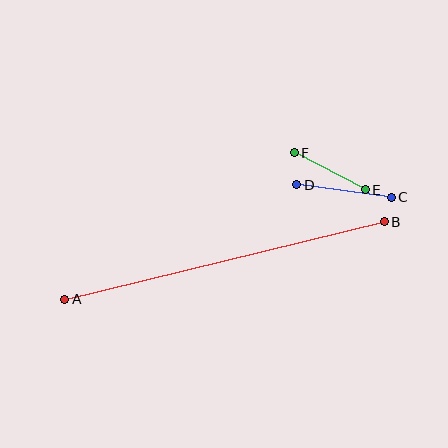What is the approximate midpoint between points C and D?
The midpoint is at approximately (344, 191) pixels.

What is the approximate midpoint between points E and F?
The midpoint is at approximately (330, 171) pixels.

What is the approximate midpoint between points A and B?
The midpoint is at approximately (224, 261) pixels.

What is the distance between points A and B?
The distance is approximately 329 pixels.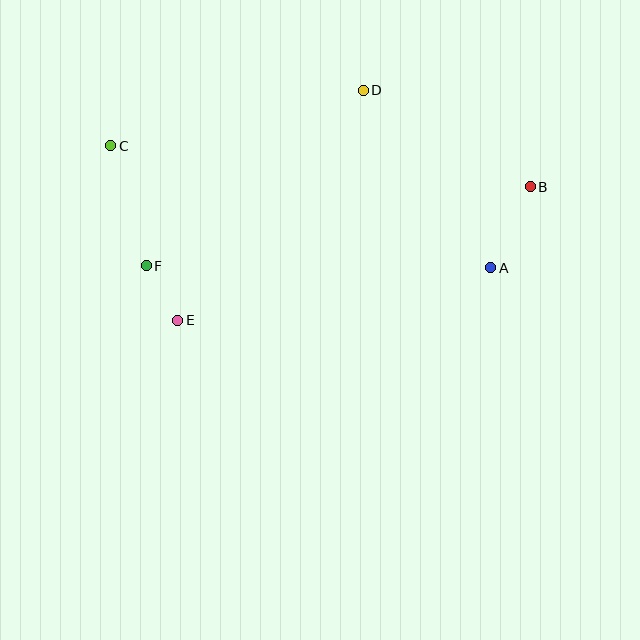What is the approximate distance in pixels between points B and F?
The distance between B and F is approximately 392 pixels.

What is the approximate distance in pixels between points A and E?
The distance between A and E is approximately 318 pixels.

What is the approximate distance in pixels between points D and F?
The distance between D and F is approximately 280 pixels.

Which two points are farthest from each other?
Points B and C are farthest from each other.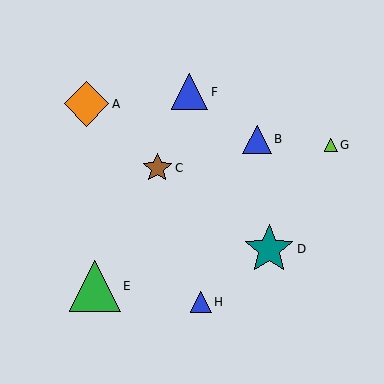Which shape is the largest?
The green triangle (labeled E) is the largest.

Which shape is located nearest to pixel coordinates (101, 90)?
The orange diamond (labeled A) at (86, 104) is nearest to that location.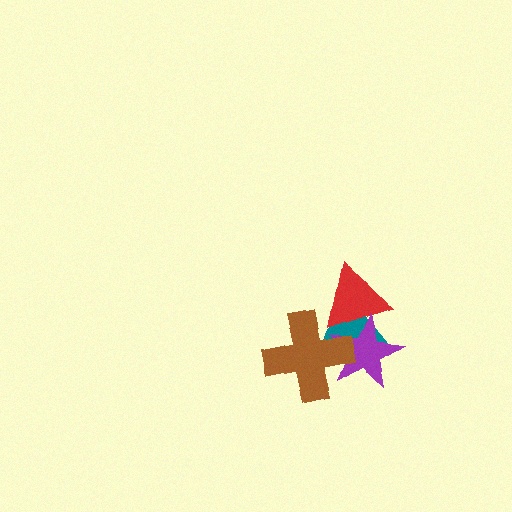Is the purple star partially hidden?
Yes, it is partially covered by another shape.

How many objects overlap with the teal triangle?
3 objects overlap with the teal triangle.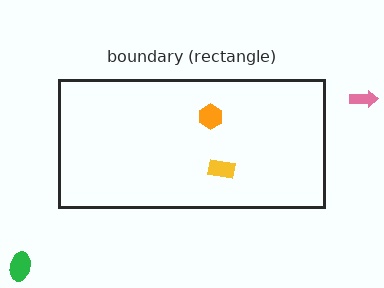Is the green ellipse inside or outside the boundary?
Outside.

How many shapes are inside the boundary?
2 inside, 2 outside.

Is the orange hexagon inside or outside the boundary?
Inside.